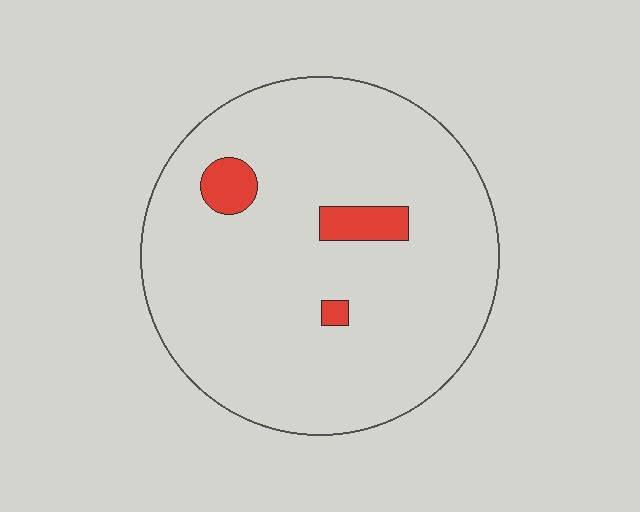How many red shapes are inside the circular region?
3.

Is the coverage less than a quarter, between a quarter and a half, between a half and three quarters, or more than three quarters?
Less than a quarter.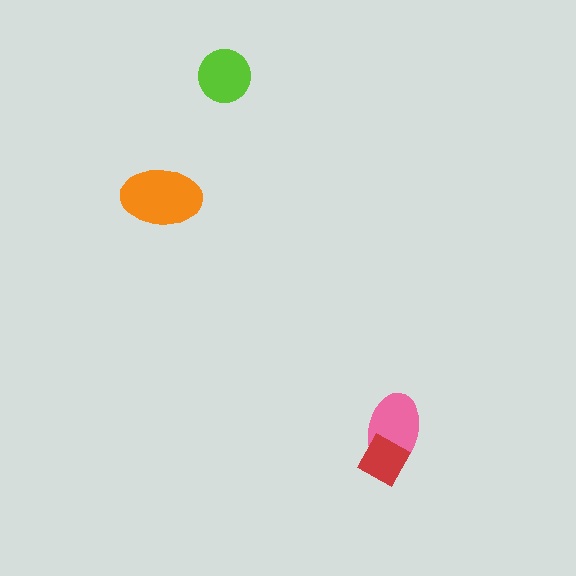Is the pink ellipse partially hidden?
Yes, it is partially covered by another shape.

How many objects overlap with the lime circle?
0 objects overlap with the lime circle.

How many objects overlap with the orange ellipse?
0 objects overlap with the orange ellipse.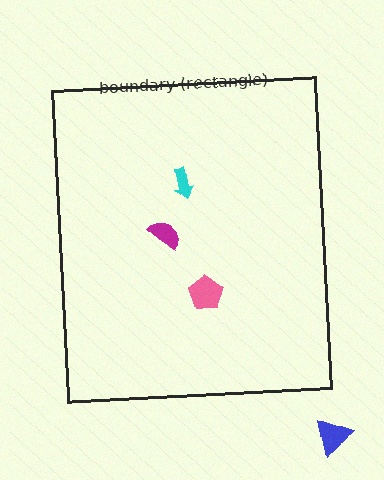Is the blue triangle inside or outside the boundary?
Outside.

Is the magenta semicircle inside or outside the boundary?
Inside.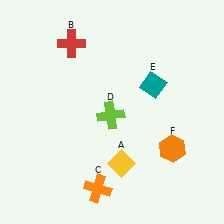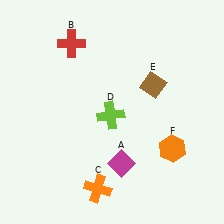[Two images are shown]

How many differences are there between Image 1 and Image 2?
There are 2 differences between the two images.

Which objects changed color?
A changed from yellow to magenta. E changed from teal to brown.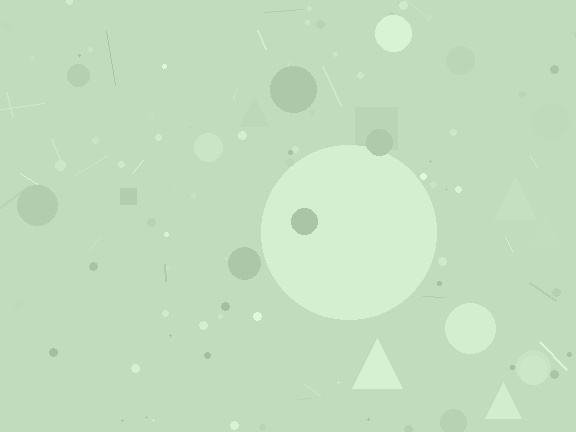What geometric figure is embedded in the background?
A circle is embedded in the background.